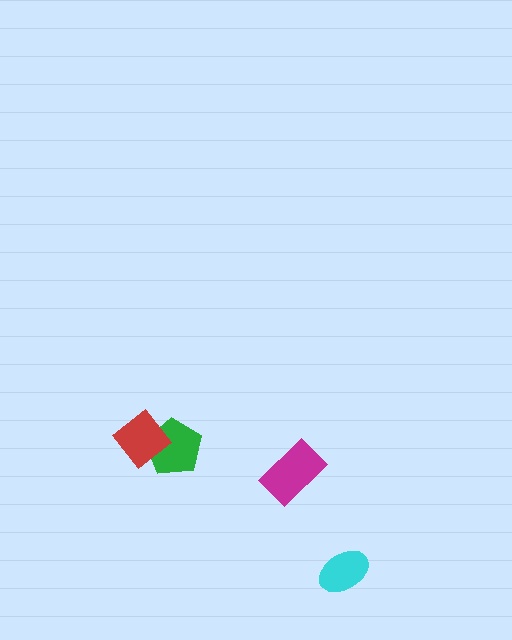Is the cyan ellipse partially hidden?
No, no other shape covers it.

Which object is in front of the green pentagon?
The red diamond is in front of the green pentagon.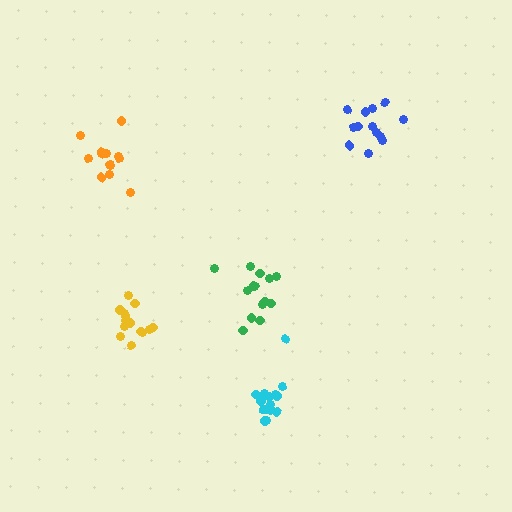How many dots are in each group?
Group 1: 15 dots, Group 2: 14 dots, Group 3: 13 dots, Group 4: 14 dots, Group 5: 13 dots (69 total).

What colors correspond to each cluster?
The clusters are colored: cyan, yellow, orange, green, blue.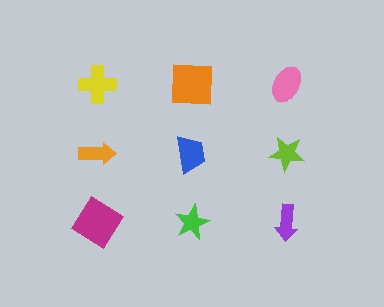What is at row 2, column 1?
An orange arrow.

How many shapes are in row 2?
3 shapes.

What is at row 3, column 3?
A purple arrow.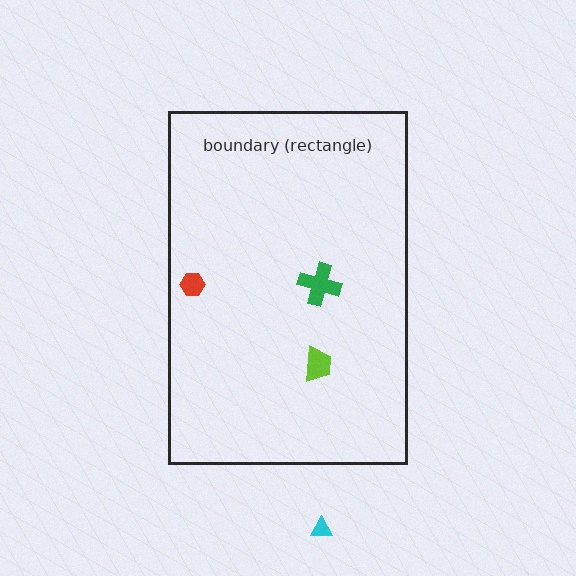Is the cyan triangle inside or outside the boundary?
Outside.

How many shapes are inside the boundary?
3 inside, 1 outside.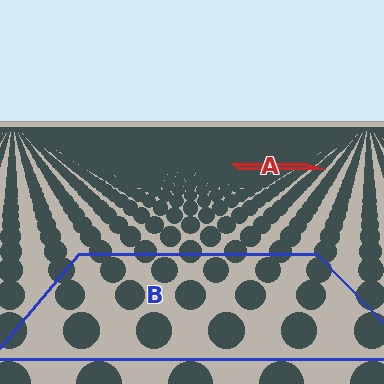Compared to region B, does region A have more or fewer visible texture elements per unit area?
Region A has more texture elements per unit area — they are packed more densely because it is farther away.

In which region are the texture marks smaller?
The texture marks are smaller in region A, because it is farther away.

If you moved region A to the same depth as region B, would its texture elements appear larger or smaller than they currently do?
They would appear larger. At a closer depth, the same texture elements are projected at a bigger on-screen size.